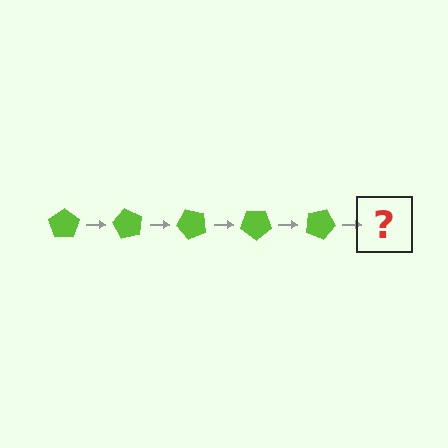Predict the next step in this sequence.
The next step is a lime pentagon rotated 300 degrees.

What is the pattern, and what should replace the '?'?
The pattern is that the pentagon rotates 60 degrees each step. The '?' should be a lime pentagon rotated 300 degrees.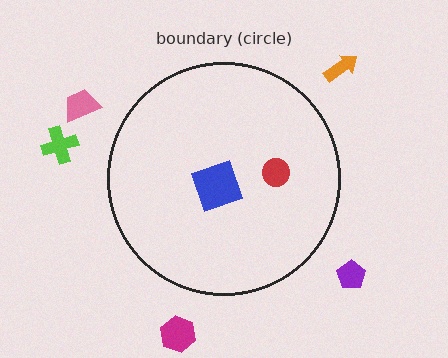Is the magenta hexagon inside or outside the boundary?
Outside.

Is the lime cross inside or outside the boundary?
Outside.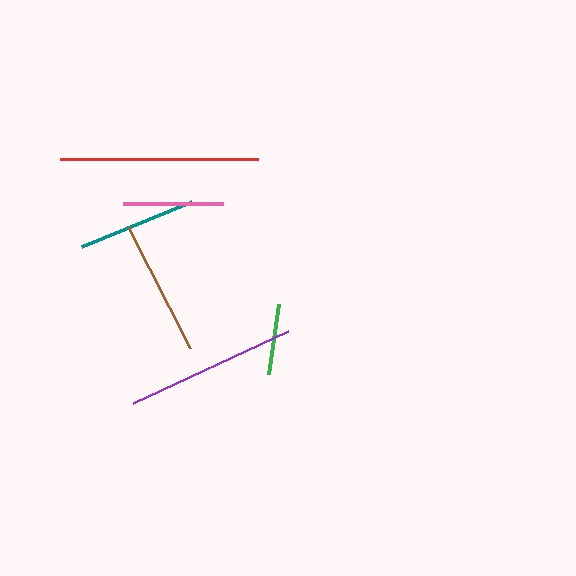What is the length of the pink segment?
The pink segment is approximately 100 pixels long.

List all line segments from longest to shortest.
From longest to shortest: red, purple, brown, teal, pink, green.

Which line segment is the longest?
The red line is the longest at approximately 198 pixels.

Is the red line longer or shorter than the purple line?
The red line is longer than the purple line.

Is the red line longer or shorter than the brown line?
The red line is longer than the brown line.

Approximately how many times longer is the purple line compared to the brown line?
The purple line is approximately 1.3 times the length of the brown line.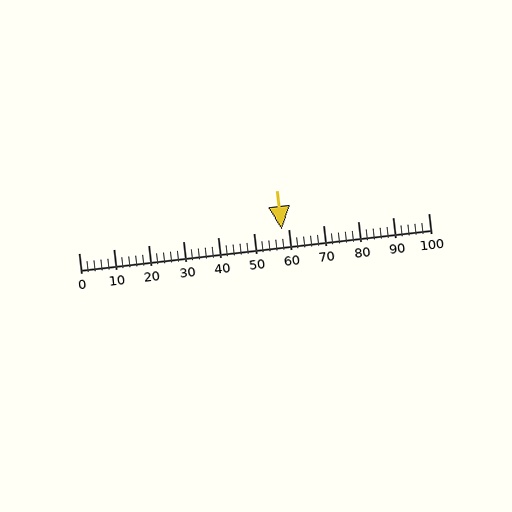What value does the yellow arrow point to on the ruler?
The yellow arrow points to approximately 58.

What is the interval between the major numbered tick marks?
The major tick marks are spaced 10 units apart.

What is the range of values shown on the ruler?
The ruler shows values from 0 to 100.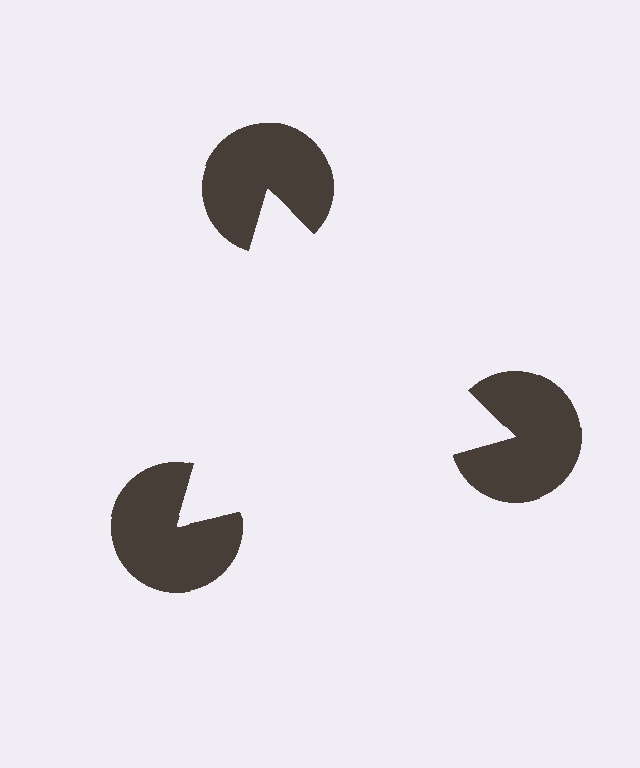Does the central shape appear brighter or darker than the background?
It typically appears slightly brighter than the background, even though no actual brightness change is drawn.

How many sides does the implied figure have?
3 sides.